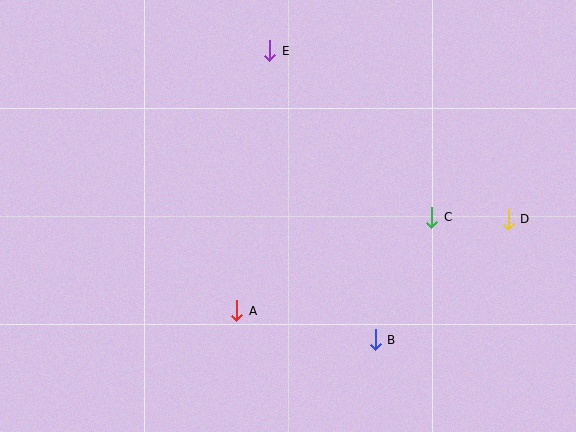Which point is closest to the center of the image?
Point A at (237, 311) is closest to the center.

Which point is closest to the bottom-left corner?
Point A is closest to the bottom-left corner.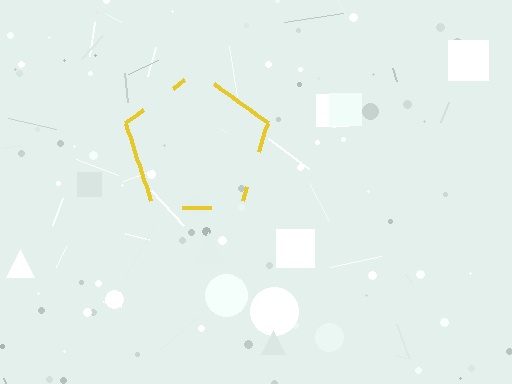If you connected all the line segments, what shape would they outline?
They would outline a pentagon.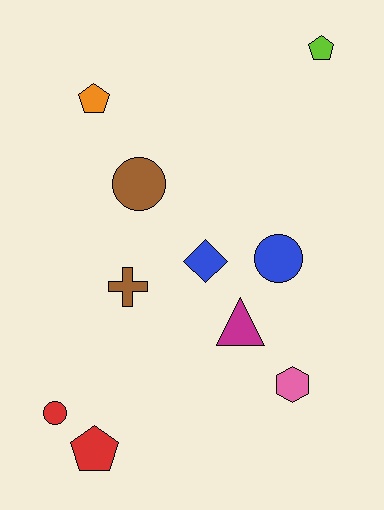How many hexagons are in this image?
There is 1 hexagon.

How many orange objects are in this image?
There is 1 orange object.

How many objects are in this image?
There are 10 objects.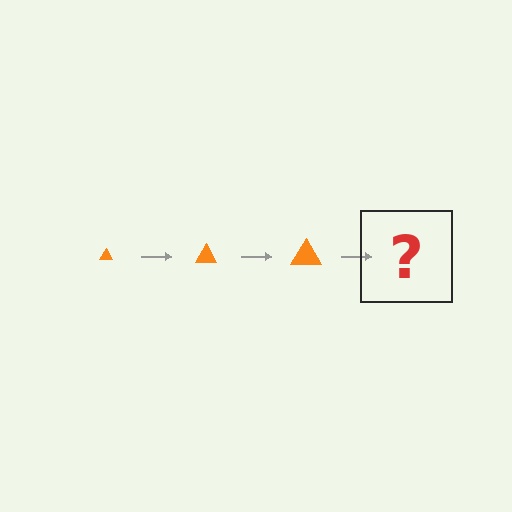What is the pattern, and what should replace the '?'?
The pattern is that the triangle gets progressively larger each step. The '?' should be an orange triangle, larger than the previous one.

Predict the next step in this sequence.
The next step is an orange triangle, larger than the previous one.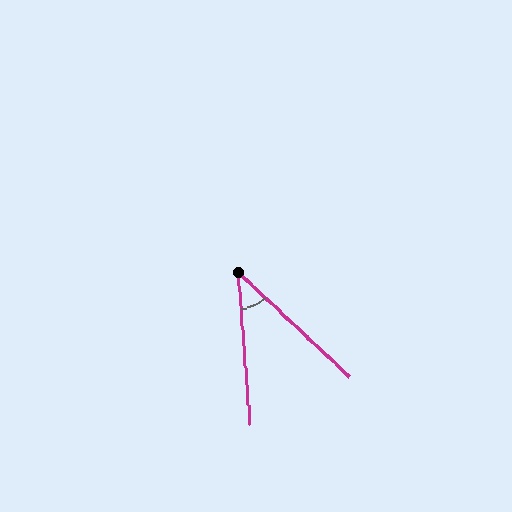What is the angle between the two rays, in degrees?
Approximately 43 degrees.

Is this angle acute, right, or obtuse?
It is acute.